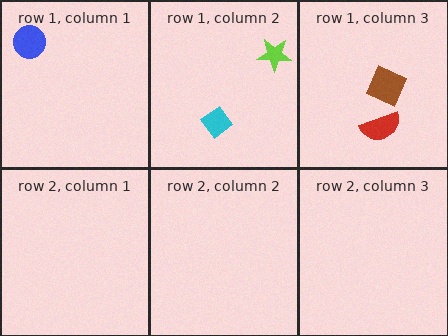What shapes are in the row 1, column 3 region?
The red semicircle, the brown square.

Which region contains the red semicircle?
The row 1, column 3 region.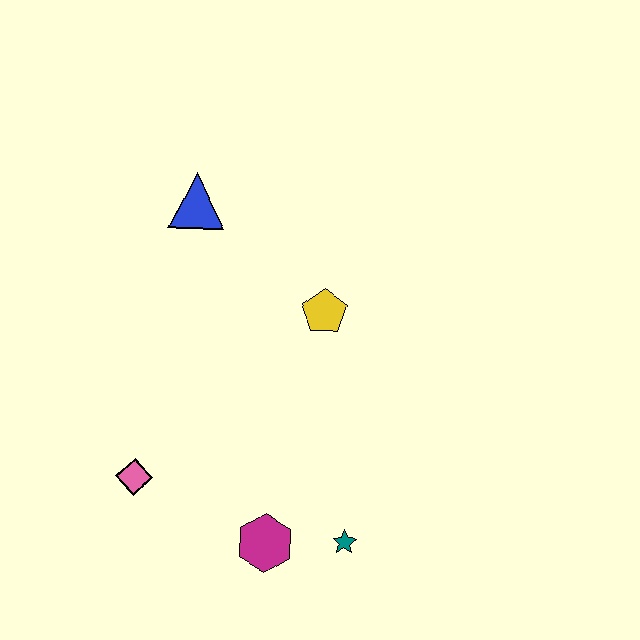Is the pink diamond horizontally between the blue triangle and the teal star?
No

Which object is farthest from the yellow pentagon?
The pink diamond is farthest from the yellow pentagon.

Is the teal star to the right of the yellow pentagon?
Yes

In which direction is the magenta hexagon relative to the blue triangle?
The magenta hexagon is below the blue triangle.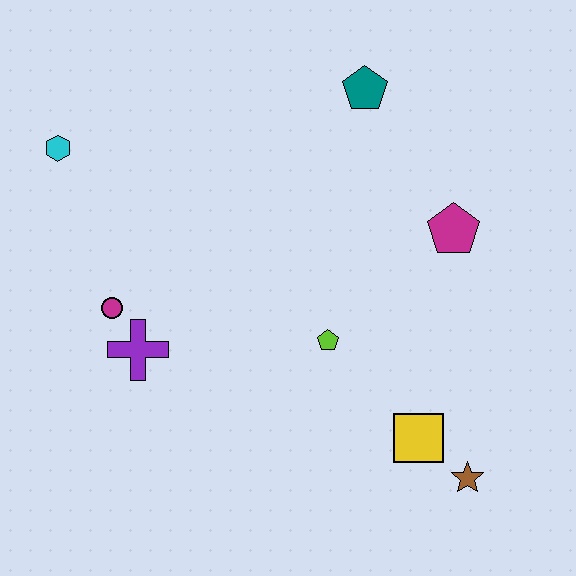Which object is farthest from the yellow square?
The cyan hexagon is farthest from the yellow square.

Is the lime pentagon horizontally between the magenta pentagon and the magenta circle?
Yes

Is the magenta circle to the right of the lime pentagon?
No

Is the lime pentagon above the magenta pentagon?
No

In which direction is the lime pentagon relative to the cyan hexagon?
The lime pentagon is to the right of the cyan hexagon.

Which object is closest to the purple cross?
The magenta circle is closest to the purple cross.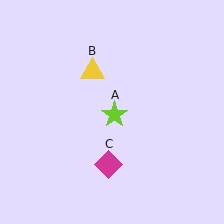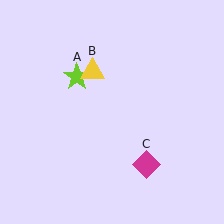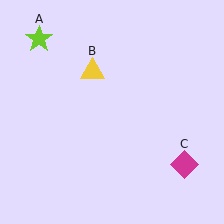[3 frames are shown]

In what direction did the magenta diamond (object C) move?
The magenta diamond (object C) moved right.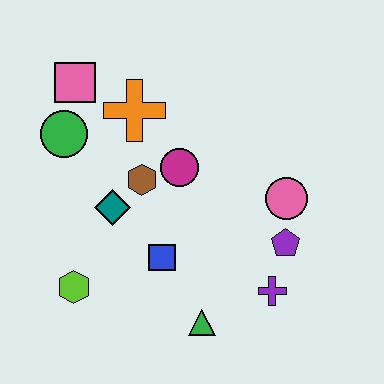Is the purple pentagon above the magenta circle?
No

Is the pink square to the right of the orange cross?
No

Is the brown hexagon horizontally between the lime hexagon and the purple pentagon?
Yes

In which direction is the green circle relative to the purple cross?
The green circle is to the left of the purple cross.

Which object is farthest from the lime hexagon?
The pink circle is farthest from the lime hexagon.